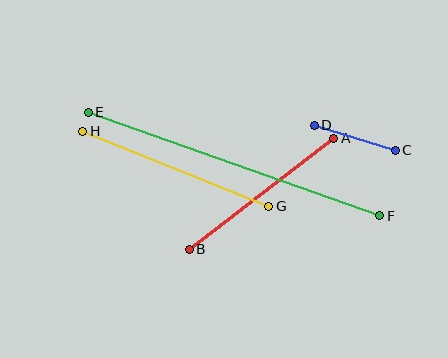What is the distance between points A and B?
The distance is approximately 182 pixels.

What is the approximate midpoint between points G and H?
The midpoint is at approximately (176, 169) pixels.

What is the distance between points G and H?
The distance is approximately 201 pixels.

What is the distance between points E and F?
The distance is approximately 309 pixels.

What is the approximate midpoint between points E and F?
The midpoint is at approximately (234, 164) pixels.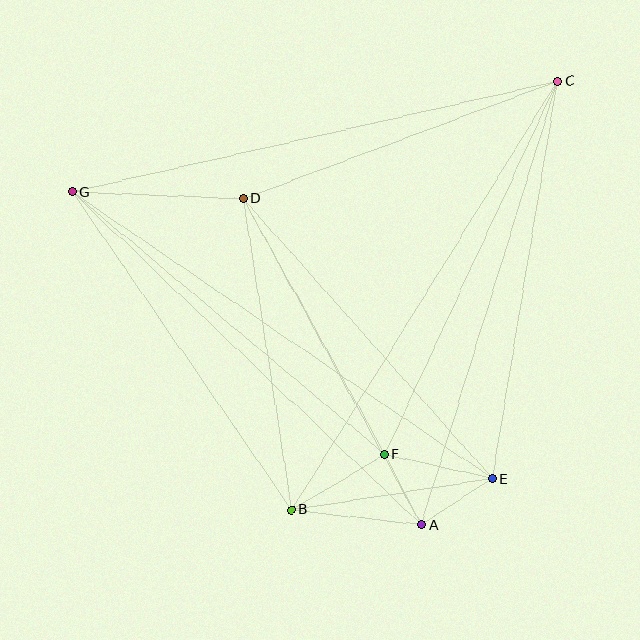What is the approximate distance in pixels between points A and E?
The distance between A and E is approximately 85 pixels.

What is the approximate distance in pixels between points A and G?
The distance between A and G is approximately 483 pixels.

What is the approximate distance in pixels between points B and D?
The distance between B and D is approximately 315 pixels.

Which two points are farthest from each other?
Points E and G are farthest from each other.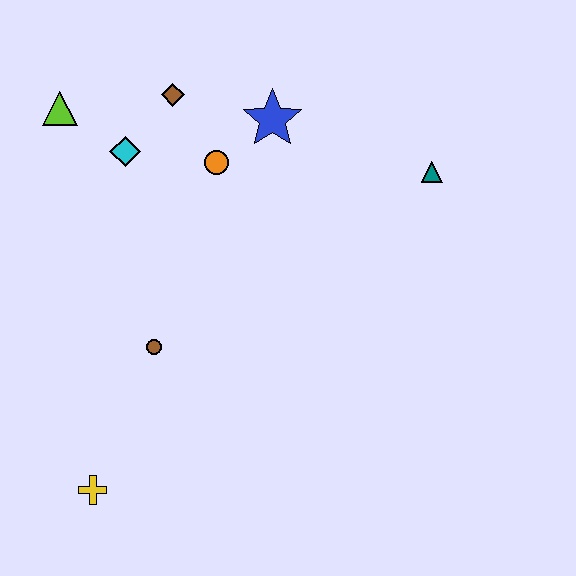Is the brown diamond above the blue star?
Yes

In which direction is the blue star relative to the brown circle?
The blue star is above the brown circle.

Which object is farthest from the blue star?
The yellow cross is farthest from the blue star.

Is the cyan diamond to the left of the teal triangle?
Yes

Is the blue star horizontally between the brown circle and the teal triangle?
Yes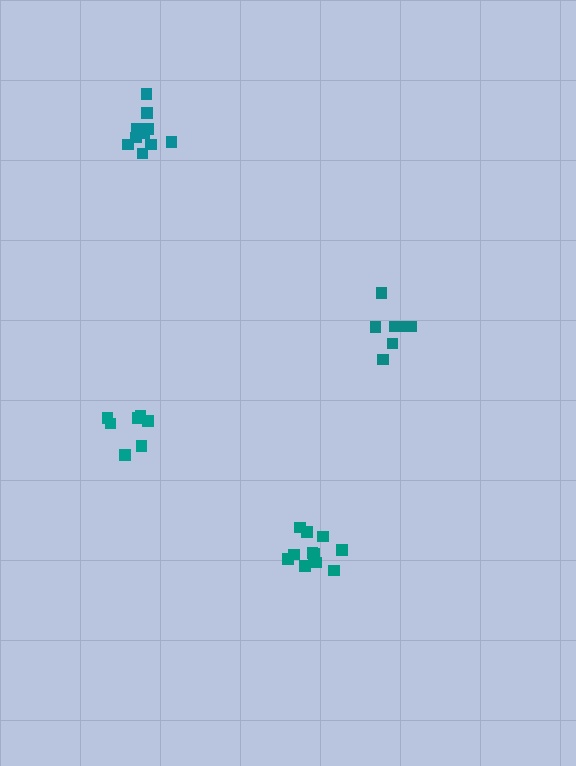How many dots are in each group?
Group 1: 11 dots, Group 2: 11 dots, Group 3: 7 dots, Group 4: 7 dots (36 total).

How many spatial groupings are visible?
There are 4 spatial groupings.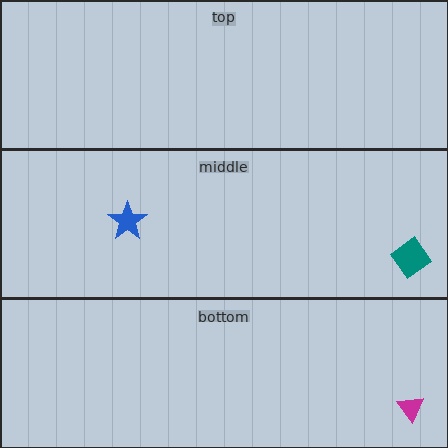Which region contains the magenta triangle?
The bottom region.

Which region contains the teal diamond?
The middle region.